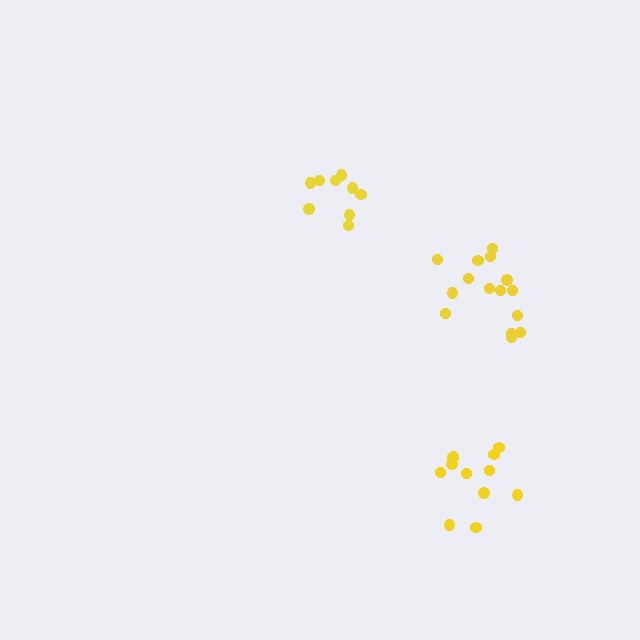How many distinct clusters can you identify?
There are 3 distinct clusters.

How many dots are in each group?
Group 1: 12 dots, Group 2: 9 dots, Group 3: 15 dots (36 total).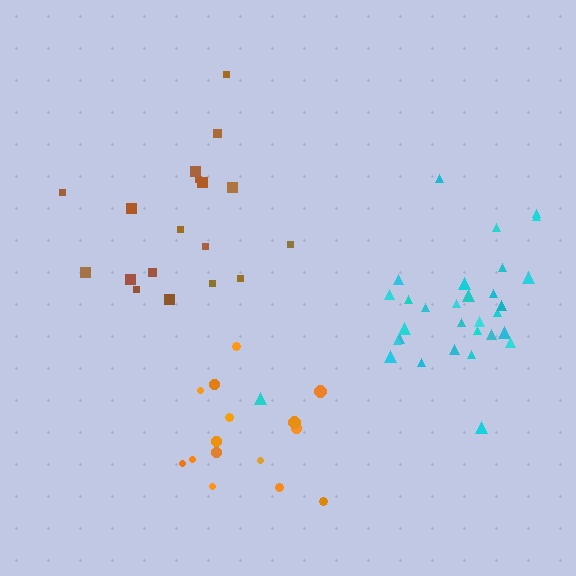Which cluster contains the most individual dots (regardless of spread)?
Cyan (31).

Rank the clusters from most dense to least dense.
brown, cyan, orange.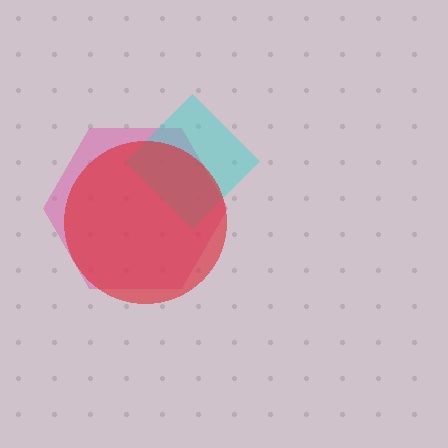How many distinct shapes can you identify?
There are 3 distinct shapes: a pink hexagon, a cyan diamond, a red circle.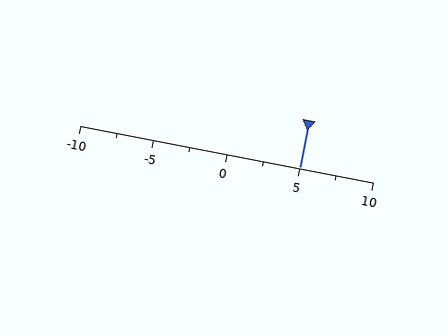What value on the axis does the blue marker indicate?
The marker indicates approximately 5.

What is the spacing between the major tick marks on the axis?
The major ticks are spaced 5 apart.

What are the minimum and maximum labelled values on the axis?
The axis runs from -10 to 10.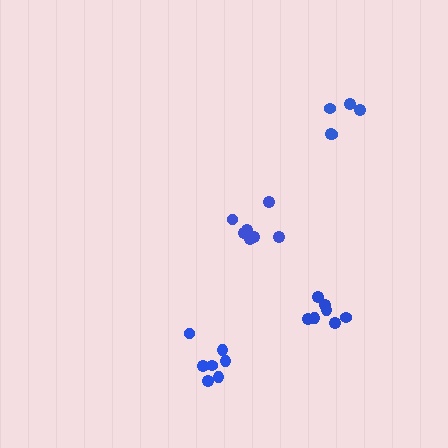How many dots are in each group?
Group 1: 5 dots, Group 2: 8 dots, Group 3: 7 dots, Group 4: 7 dots (27 total).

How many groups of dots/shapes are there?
There are 4 groups.